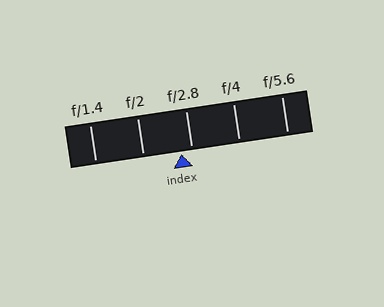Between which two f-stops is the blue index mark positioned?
The index mark is between f/2 and f/2.8.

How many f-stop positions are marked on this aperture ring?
There are 5 f-stop positions marked.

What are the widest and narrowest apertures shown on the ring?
The widest aperture shown is f/1.4 and the narrowest is f/5.6.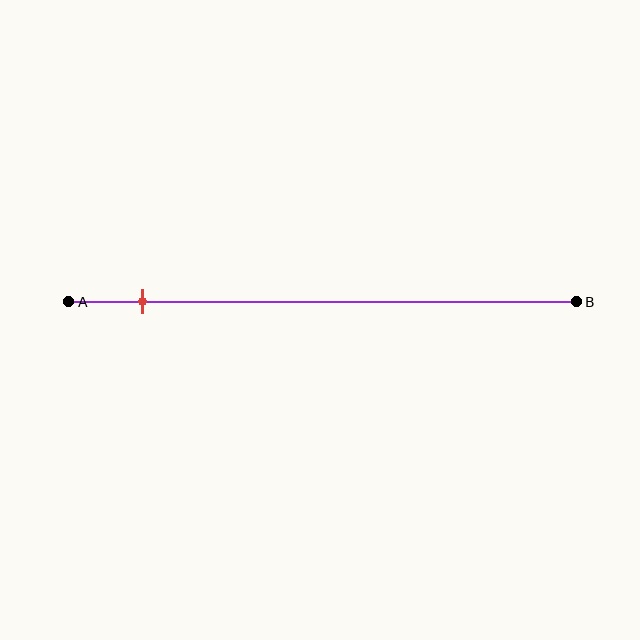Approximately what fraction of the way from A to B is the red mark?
The red mark is approximately 15% of the way from A to B.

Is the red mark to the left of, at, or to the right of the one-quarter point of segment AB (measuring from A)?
The red mark is to the left of the one-quarter point of segment AB.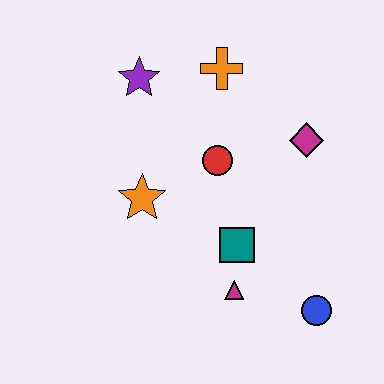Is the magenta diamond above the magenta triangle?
Yes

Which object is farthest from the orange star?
The blue circle is farthest from the orange star.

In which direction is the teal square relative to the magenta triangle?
The teal square is above the magenta triangle.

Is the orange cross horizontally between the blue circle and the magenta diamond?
No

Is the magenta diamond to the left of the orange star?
No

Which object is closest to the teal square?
The magenta triangle is closest to the teal square.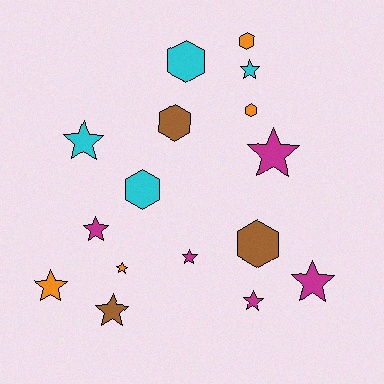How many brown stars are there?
There is 1 brown star.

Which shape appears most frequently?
Star, with 10 objects.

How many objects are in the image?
There are 16 objects.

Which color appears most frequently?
Magenta, with 5 objects.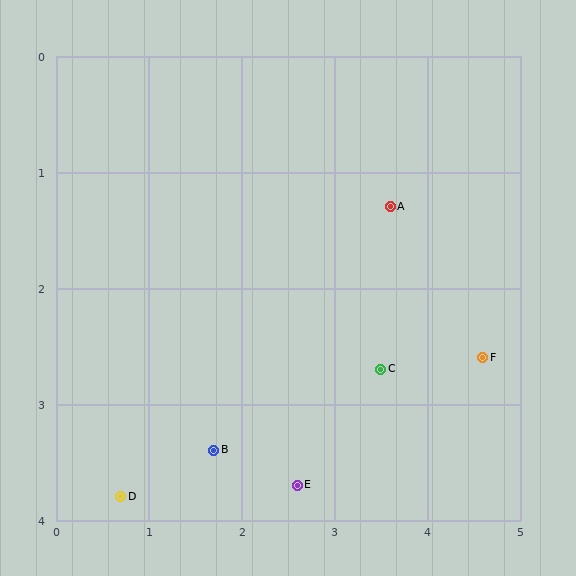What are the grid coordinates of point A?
Point A is at approximately (3.6, 1.3).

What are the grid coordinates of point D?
Point D is at approximately (0.7, 3.8).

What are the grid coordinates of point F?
Point F is at approximately (4.6, 2.6).